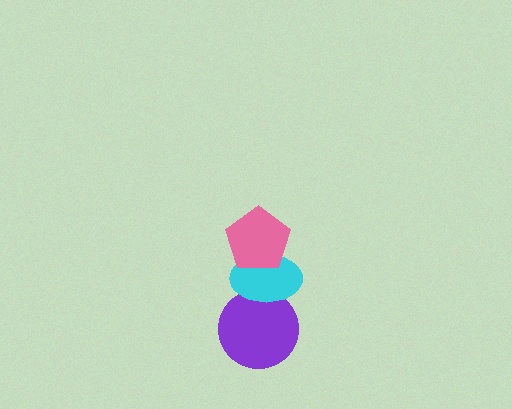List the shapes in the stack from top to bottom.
From top to bottom: the pink pentagon, the cyan ellipse, the purple circle.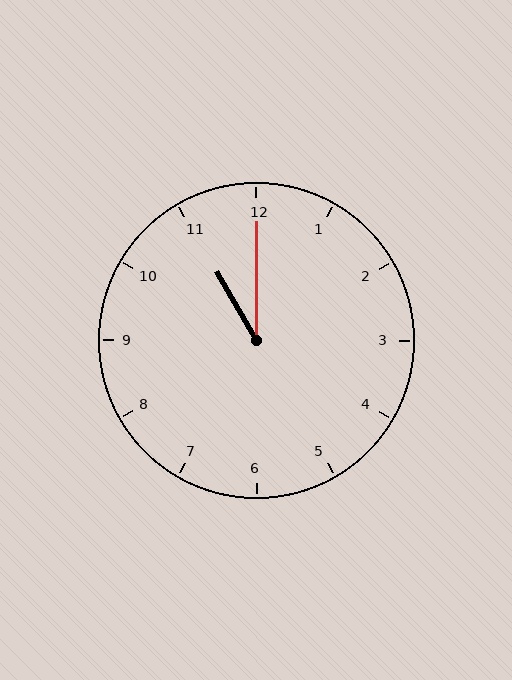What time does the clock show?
11:00.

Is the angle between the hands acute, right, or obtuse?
It is acute.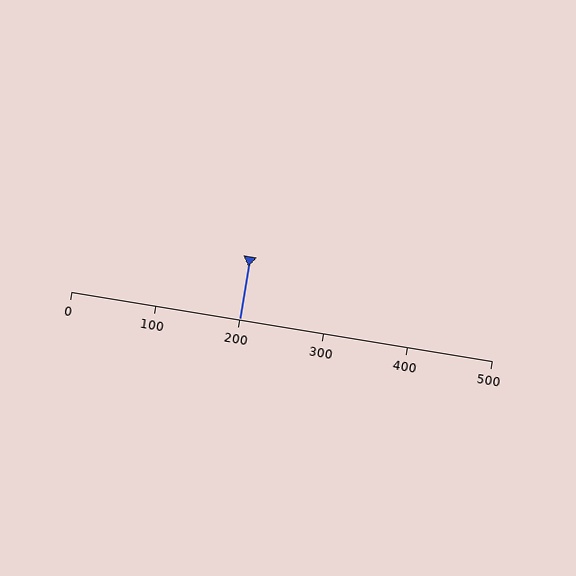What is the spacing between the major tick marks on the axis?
The major ticks are spaced 100 apart.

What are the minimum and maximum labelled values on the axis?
The axis runs from 0 to 500.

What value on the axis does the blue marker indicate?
The marker indicates approximately 200.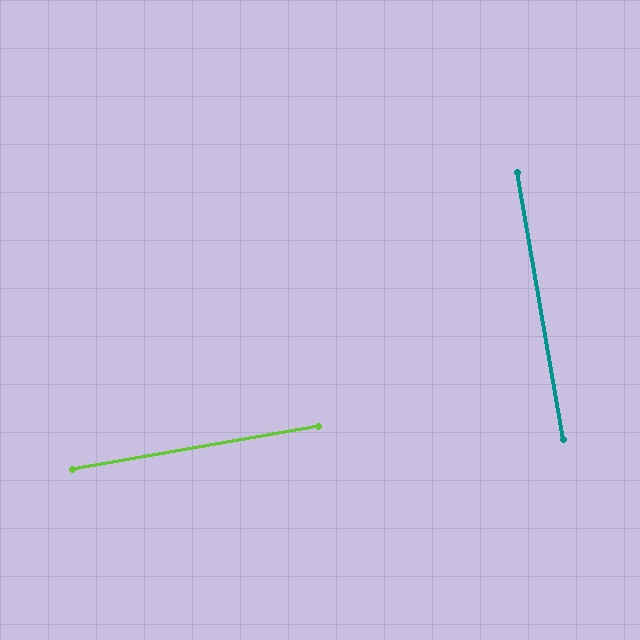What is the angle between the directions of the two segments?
Approximately 90 degrees.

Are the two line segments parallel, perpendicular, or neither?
Perpendicular — they meet at approximately 90°.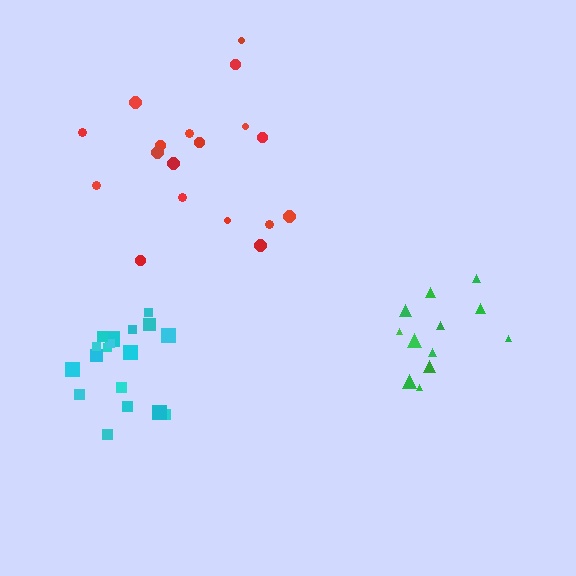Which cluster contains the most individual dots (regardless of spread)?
Cyan (19).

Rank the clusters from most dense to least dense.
cyan, green, red.